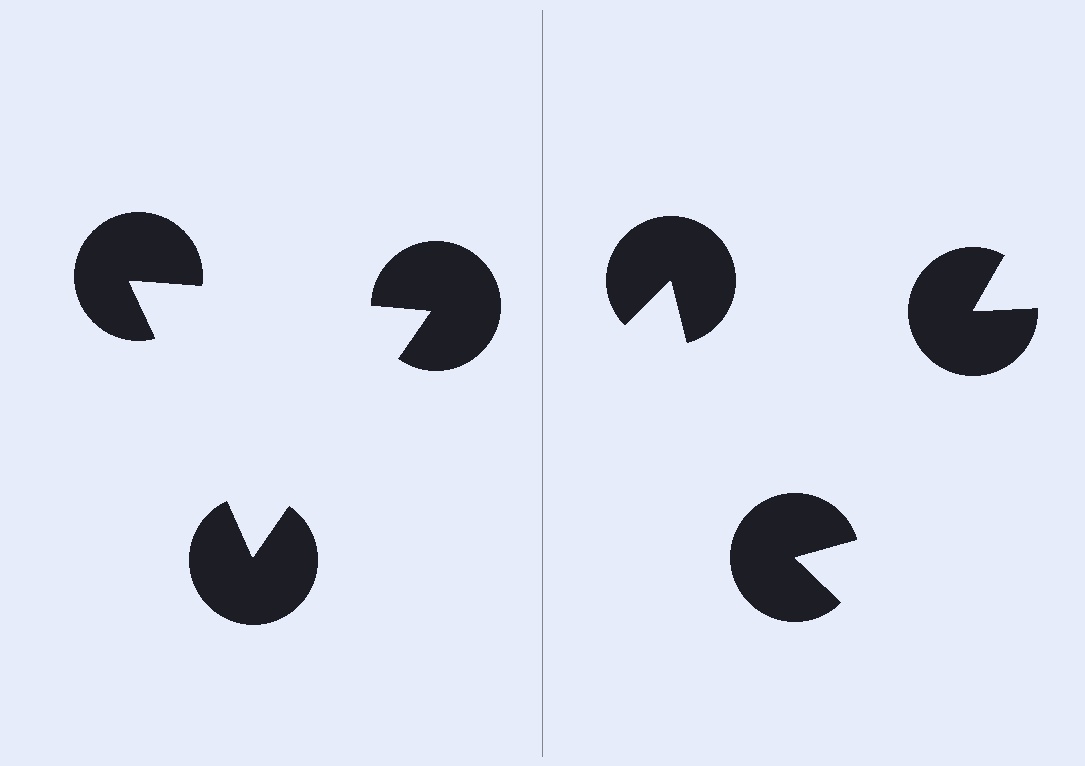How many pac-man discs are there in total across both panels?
6 — 3 on each side.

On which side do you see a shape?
An illusory triangle appears on the left side. On the right side the wedge cuts are rotated, so no coherent shape forms.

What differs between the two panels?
The pac-man discs are positioned identically on both sides; only the wedge orientations differ. On the left they align to a triangle; on the right they are misaligned.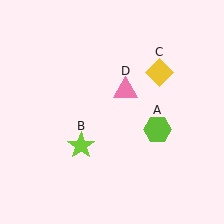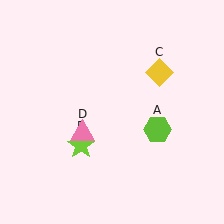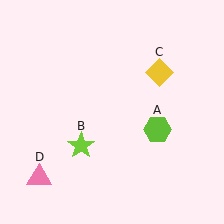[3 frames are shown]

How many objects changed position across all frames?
1 object changed position: pink triangle (object D).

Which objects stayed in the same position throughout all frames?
Lime hexagon (object A) and lime star (object B) and yellow diamond (object C) remained stationary.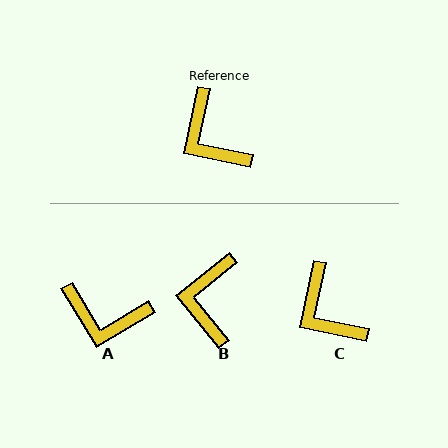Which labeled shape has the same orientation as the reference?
C.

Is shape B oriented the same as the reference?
No, it is off by about 39 degrees.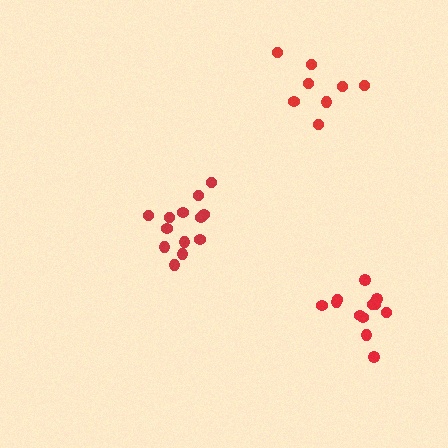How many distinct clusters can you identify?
There are 3 distinct clusters.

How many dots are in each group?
Group 1: 13 dots, Group 2: 12 dots, Group 3: 8 dots (33 total).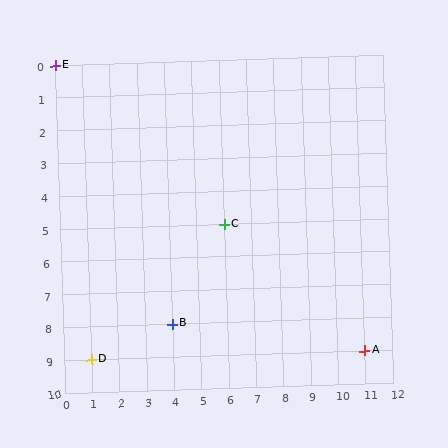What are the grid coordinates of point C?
Point C is at grid coordinates (6, 5).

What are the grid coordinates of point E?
Point E is at grid coordinates (0, 0).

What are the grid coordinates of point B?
Point B is at grid coordinates (4, 8).